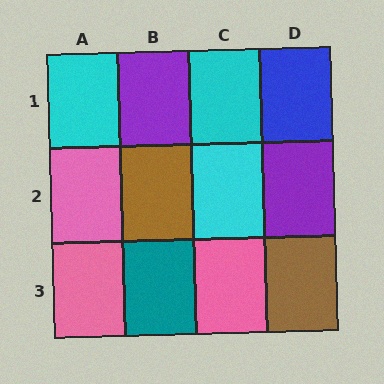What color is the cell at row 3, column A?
Pink.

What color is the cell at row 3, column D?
Brown.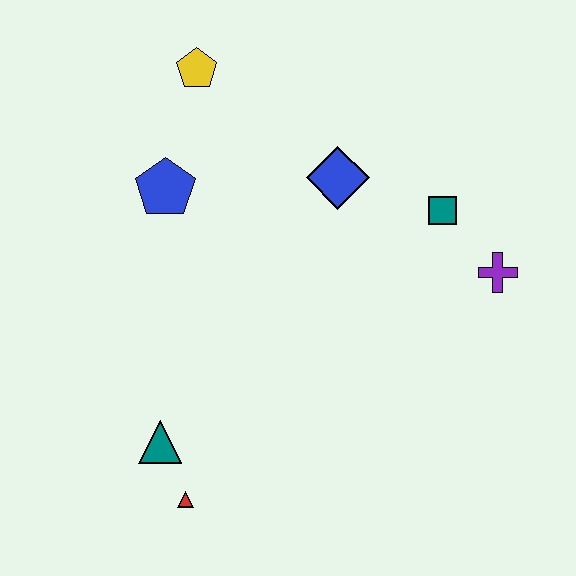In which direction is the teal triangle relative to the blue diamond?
The teal triangle is below the blue diamond.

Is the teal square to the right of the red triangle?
Yes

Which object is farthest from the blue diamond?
The red triangle is farthest from the blue diamond.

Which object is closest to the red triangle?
The teal triangle is closest to the red triangle.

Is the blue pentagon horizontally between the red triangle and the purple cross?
No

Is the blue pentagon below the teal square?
No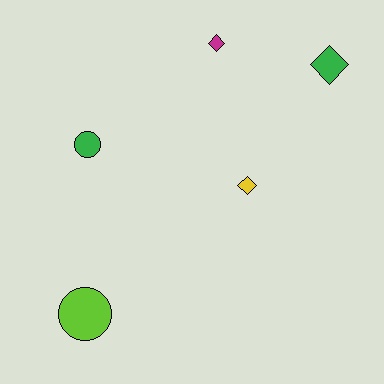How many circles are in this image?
There are 2 circles.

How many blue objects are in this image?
There are no blue objects.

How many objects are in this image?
There are 5 objects.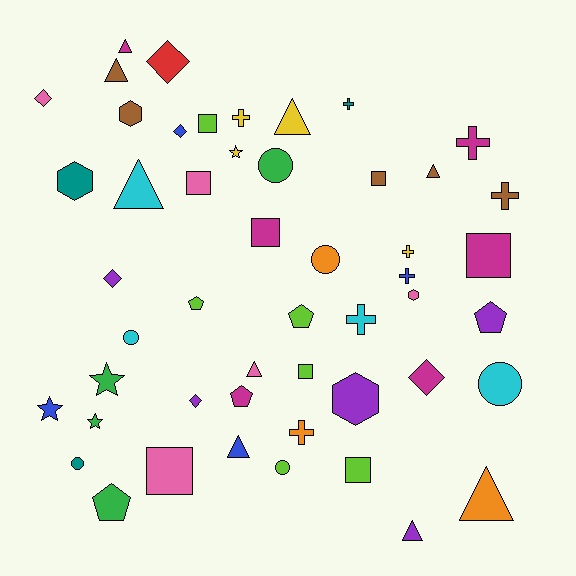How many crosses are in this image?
There are 8 crosses.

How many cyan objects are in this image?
There are 4 cyan objects.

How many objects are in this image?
There are 50 objects.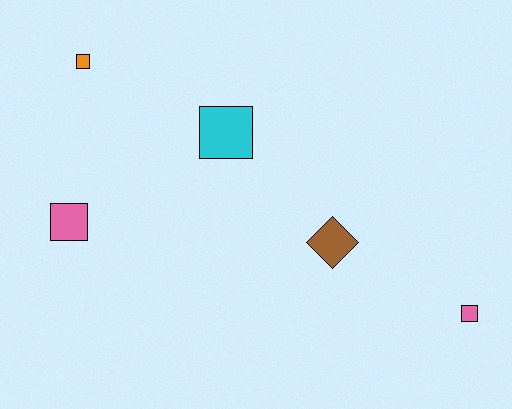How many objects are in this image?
There are 5 objects.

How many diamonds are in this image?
There is 1 diamond.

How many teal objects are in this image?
There are no teal objects.